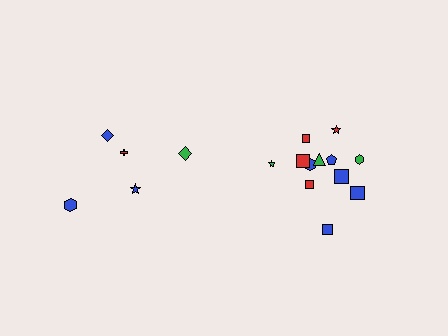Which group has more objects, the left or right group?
The right group.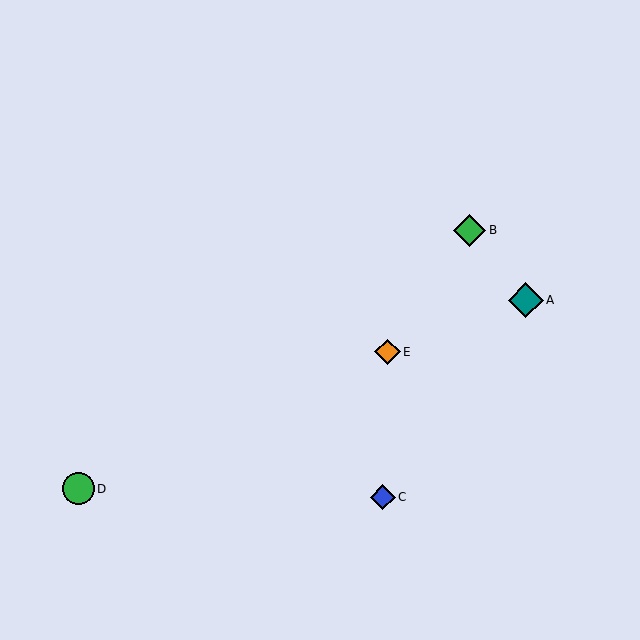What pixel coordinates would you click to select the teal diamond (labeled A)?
Click at (526, 300) to select the teal diamond A.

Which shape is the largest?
The teal diamond (labeled A) is the largest.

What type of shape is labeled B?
Shape B is a green diamond.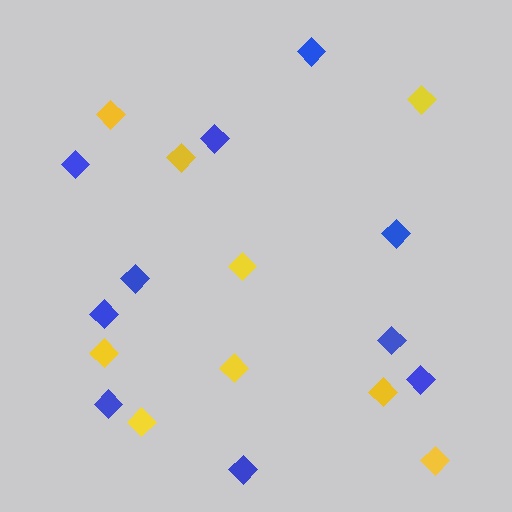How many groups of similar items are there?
There are 2 groups: one group of blue diamonds (10) and one group of yellow diamonds (9).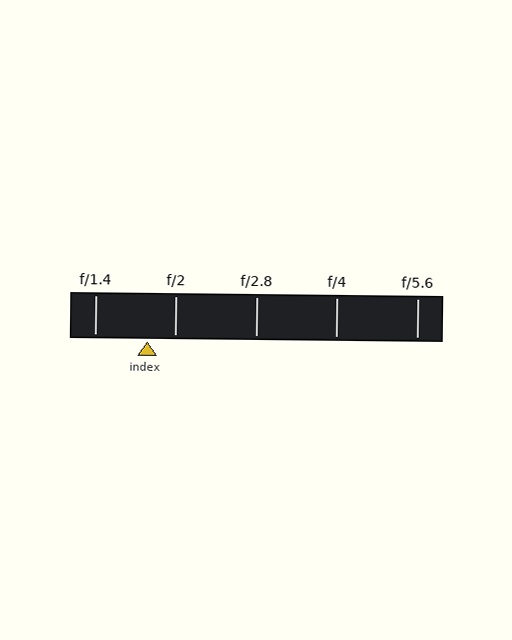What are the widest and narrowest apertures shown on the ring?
The widest aperture shown is f/1.4 and the narrowest is f/5.6.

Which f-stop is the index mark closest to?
The index mark is closest to f/2.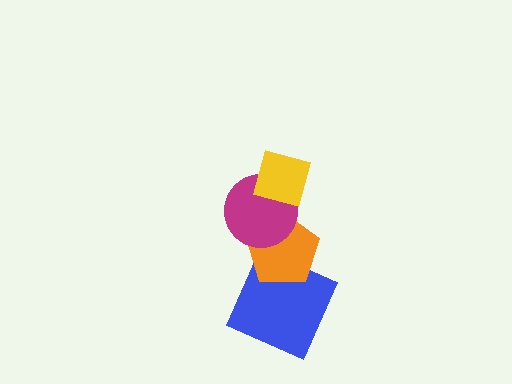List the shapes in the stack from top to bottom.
From top to bottom: the yellow diamond, the magenta circle, the orange pentagon, the blue square.